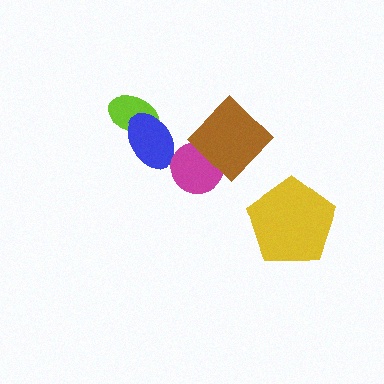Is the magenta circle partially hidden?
Yes, it is partially covered by another shape.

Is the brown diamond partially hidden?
No, no other shape covers it.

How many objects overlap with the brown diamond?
1 object overlaps with the brown diamond.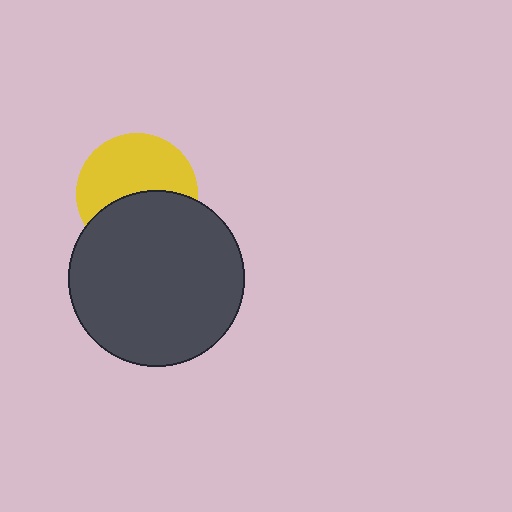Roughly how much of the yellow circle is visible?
About half of it is visible (roughly 56%).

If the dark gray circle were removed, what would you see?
You would see the complete yellow circle.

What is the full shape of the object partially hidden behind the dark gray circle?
The partially hidden object is a yellow circle.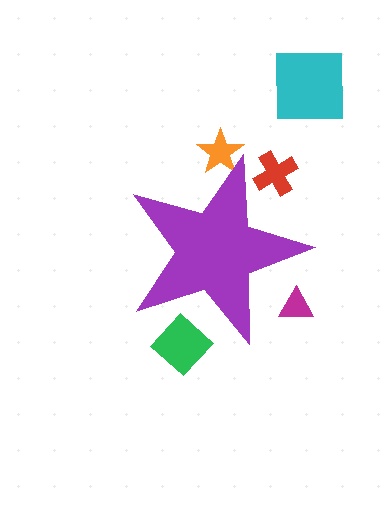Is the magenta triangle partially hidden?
Yes, the magenta triangle is partially hidden behind the purple star.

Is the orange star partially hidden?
Yes, the orange star is partially hidden behind the purple star.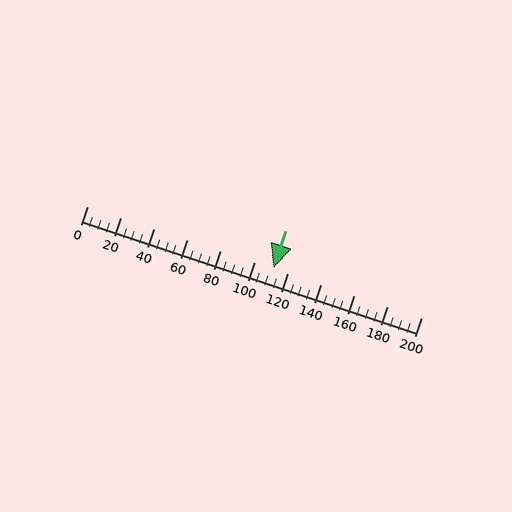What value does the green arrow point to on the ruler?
The green arrow points to approximately 112.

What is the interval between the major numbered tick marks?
The major tick marks are spaced 20 units apart.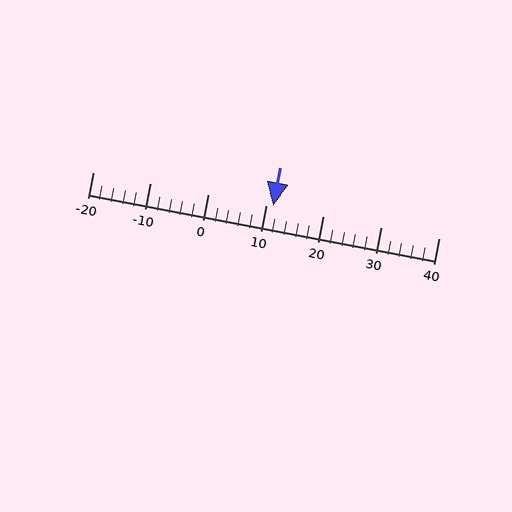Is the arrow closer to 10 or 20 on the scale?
The arrow is closer to 10.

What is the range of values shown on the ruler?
The ruler shows values from -20 to 40.